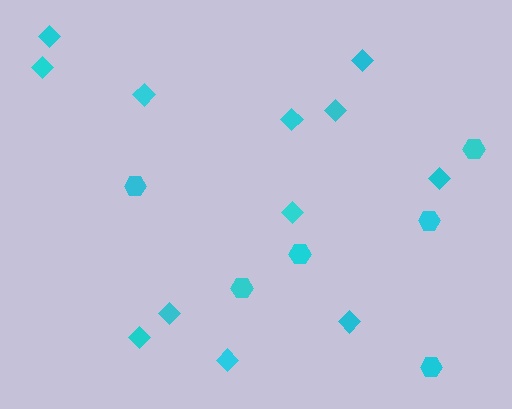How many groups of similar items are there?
There are 2 groups: one group of hexagons (6) and one group of diamonds (12).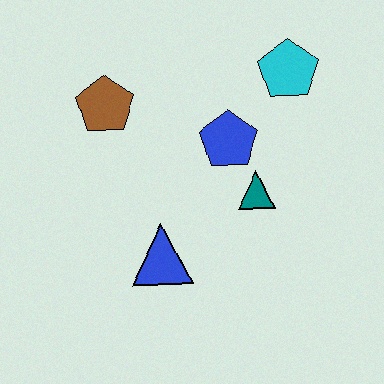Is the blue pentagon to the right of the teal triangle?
No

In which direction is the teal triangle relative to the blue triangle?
The teal triangle is to the right of the blue triangle.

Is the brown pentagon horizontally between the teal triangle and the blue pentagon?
No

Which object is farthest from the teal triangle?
The brown pentagon is farthest from the teal triangle.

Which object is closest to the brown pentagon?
The blue pentagon is closest to the brown pentagon.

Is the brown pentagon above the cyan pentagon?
No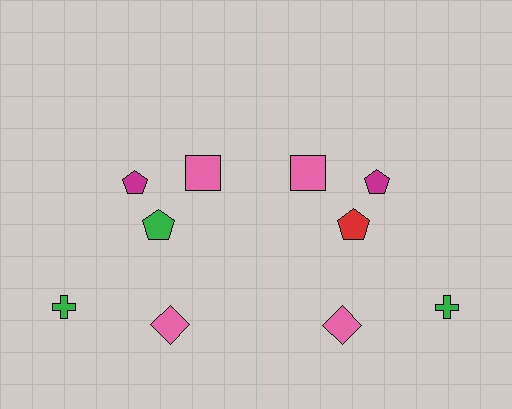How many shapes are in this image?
There are 10 shapes in this image.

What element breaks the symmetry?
The red pentagon on the right side breaks the symmetry — its mirror counterpart is green.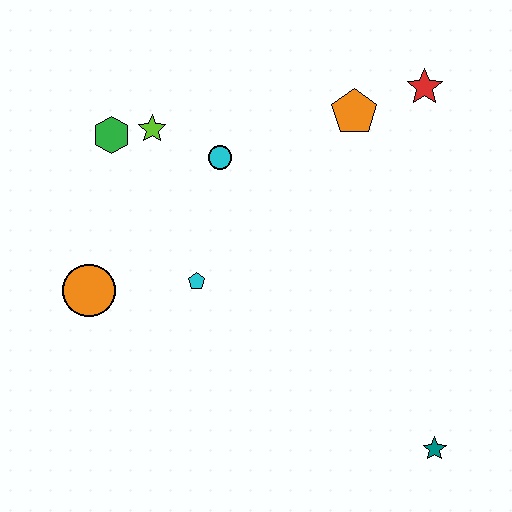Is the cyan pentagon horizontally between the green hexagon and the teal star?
Yes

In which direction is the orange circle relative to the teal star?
The orange circle is to the left of the teal star.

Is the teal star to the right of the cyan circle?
Yes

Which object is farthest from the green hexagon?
The teal star is farthest from the green hexagon.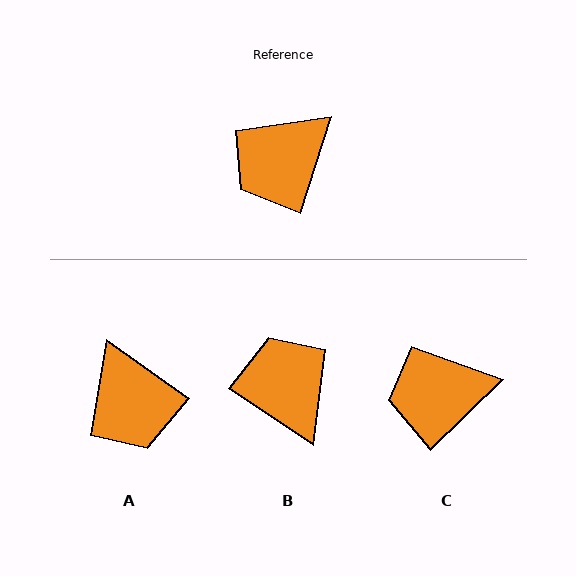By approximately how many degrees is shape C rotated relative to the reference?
Approximately 28 degrees clockwise.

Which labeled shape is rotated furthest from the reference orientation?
B, about 106 degrees away.